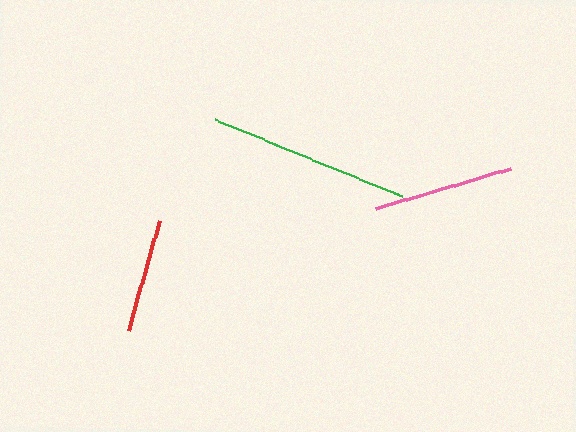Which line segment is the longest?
The green line is the longest at approximately 203 pixels.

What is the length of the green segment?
The green segment is approximately 203 pixels long.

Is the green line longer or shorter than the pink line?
The green line is longer than the pink line.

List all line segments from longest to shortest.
From longest to shortest: green, pink, red.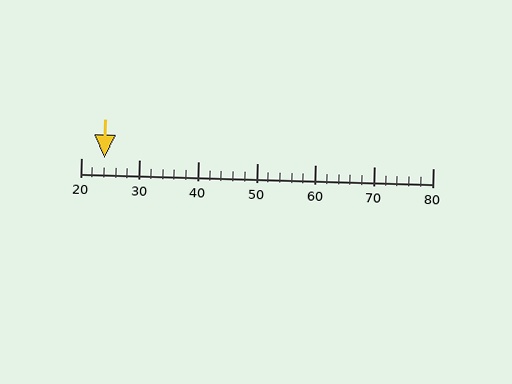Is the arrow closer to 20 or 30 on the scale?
The arrow is closer to 20.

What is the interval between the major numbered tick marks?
The major tick marks are spaced 10 units apart.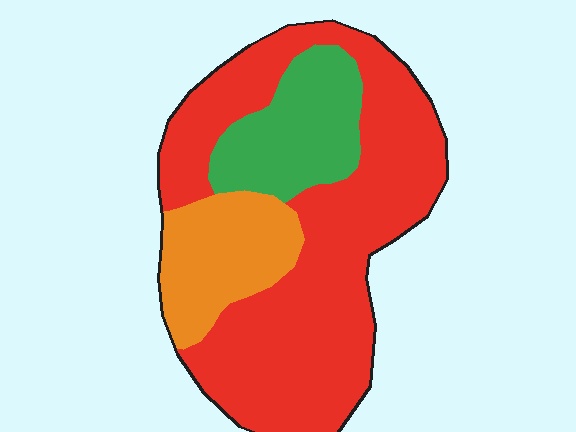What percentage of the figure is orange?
Orange covers about 20% of the figure.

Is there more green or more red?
Red.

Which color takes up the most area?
Red, at roughly 65%.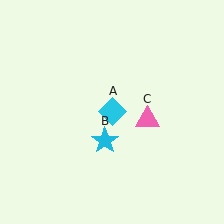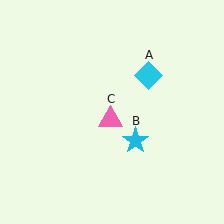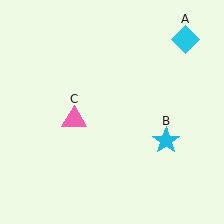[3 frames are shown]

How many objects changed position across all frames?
3 objects changed position: cyan diamond (object A), cyan star (object B), pink triangle (object C).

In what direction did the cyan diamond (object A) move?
The cyan diamond (object A) moved up and to the right.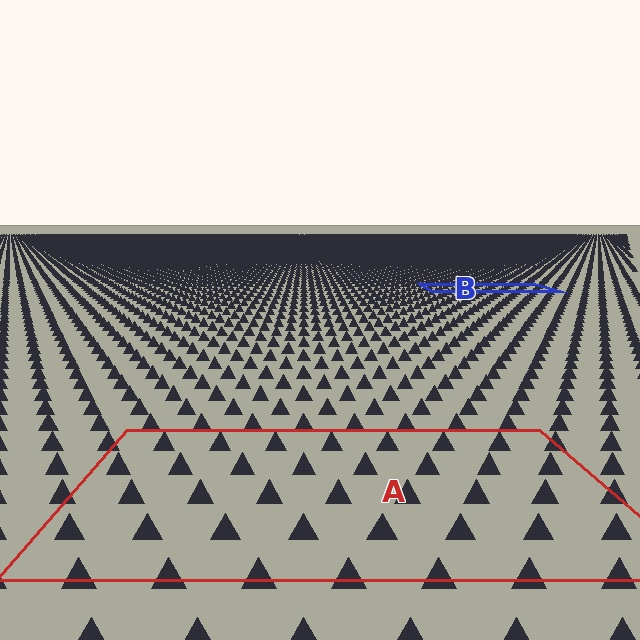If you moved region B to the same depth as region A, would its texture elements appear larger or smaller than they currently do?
They would appear larger. At a closer depth, the same texture elements are projected at a bigger on-screen size.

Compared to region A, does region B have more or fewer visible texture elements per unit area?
Region B has more texture elements per unit area — they are packed more densely because it is farther away.